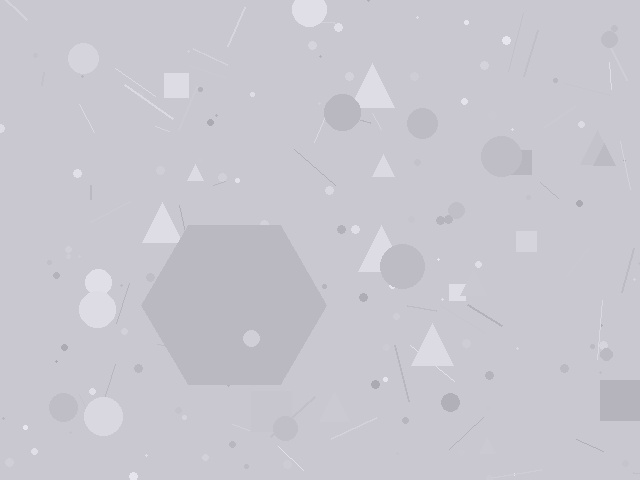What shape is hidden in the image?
A hexagon is hidden in the image.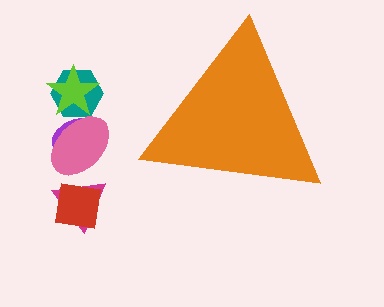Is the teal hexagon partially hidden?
No, the teal hexagon is fully visible.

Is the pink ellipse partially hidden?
No, the pink ellipse is fully visible.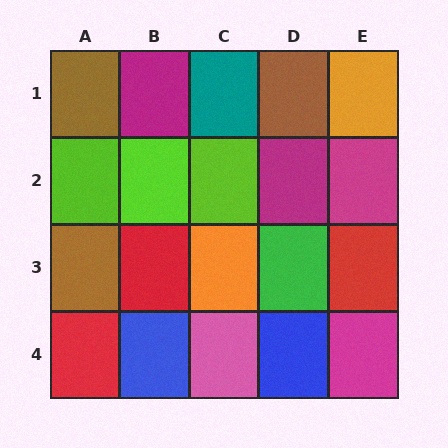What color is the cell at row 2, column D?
Magenta.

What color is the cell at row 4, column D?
Blue.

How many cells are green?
1 cell is green.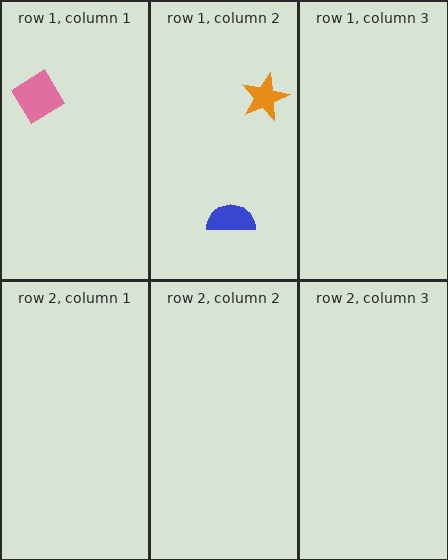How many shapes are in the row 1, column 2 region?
2.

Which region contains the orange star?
The row 1, column 2 region.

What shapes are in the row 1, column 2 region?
The blue semicircle, the orange star.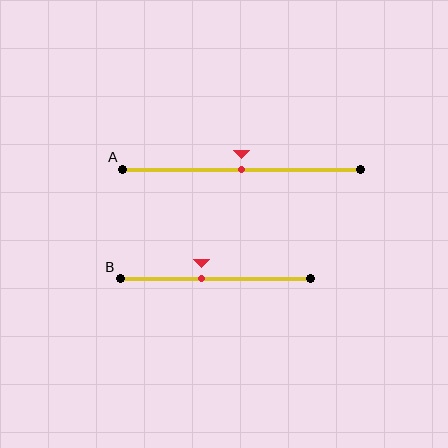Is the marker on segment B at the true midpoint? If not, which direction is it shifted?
No, the marker on segment B is shifted to the left by about 7% of the segment length.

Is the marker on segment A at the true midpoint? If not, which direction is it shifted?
Yes, the marker on segment A is at the true midpoint.